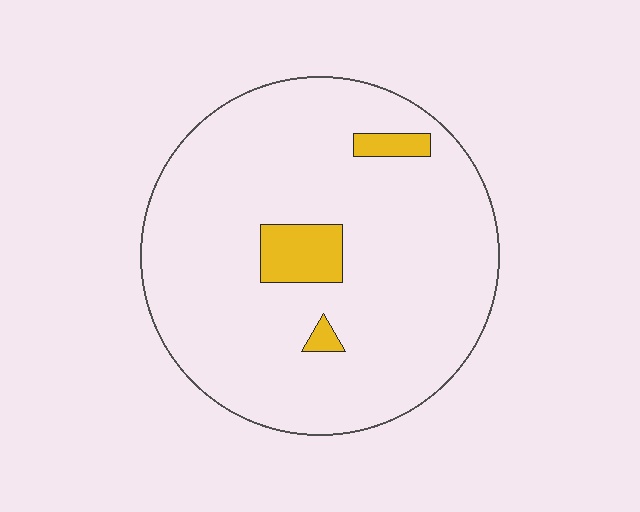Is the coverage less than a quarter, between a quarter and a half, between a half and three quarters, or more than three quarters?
Less than a quarter.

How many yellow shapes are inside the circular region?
3.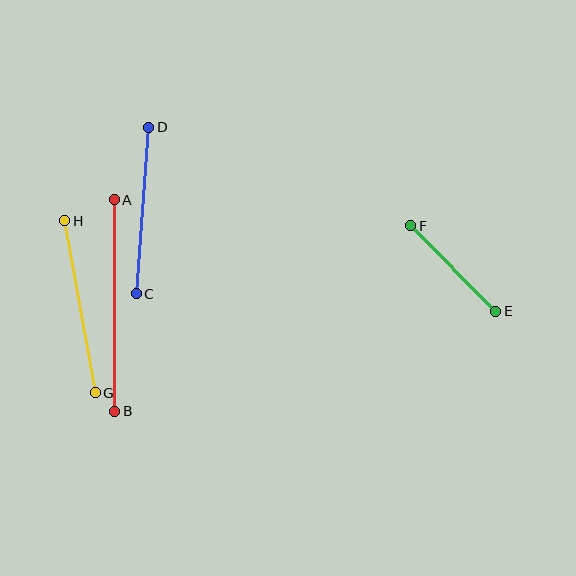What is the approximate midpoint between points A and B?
The midpoint is at approximately (114, 305) pixels.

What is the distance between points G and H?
The distance is approximately 175 pixels.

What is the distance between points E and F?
The distance is approximately 121 pixels.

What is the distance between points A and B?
The distance is approximately 211 pixels.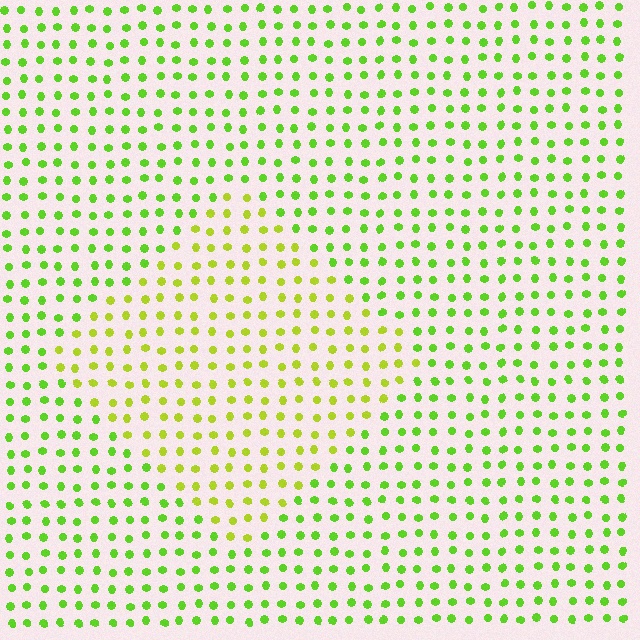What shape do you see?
I see a diamond.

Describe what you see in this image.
The image is filled with small lime elements in a uniform arrangement. A diamond-shaped region is visible where the elements are tinted to a slightly different hue, forming a subtle color boundary.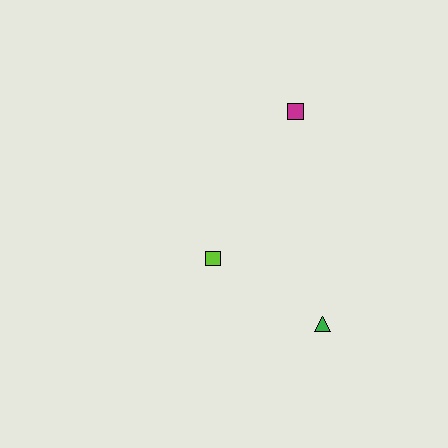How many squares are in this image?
There are 2 squares.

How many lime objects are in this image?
There is 1 lime object.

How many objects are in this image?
There are 3 objects.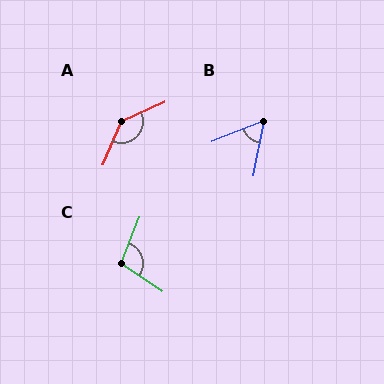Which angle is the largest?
A, at approximately 137 degrees.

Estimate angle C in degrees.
Approximately 103 degrees.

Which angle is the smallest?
B, at approximately 57 degrees.